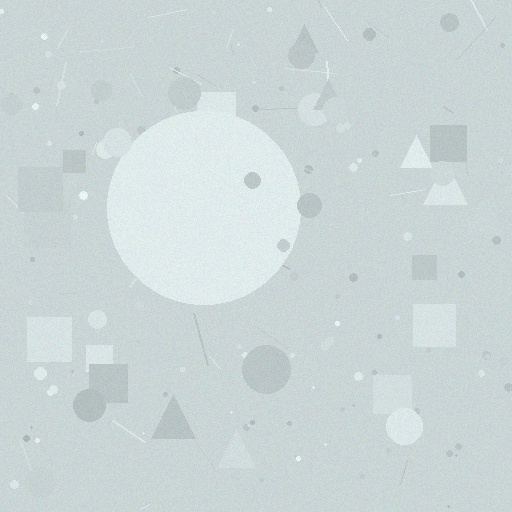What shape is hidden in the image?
A circle is hidden in the image.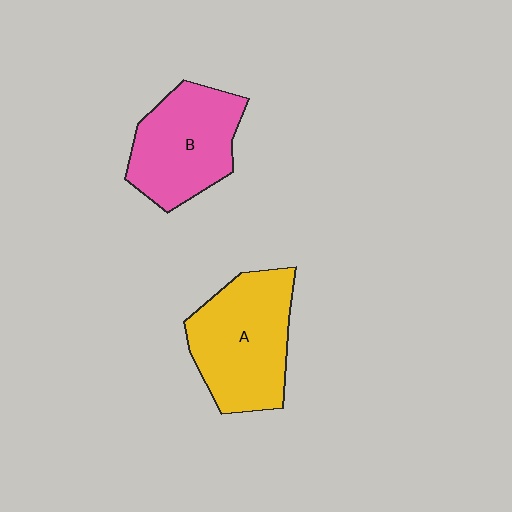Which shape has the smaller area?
Shape B (pink).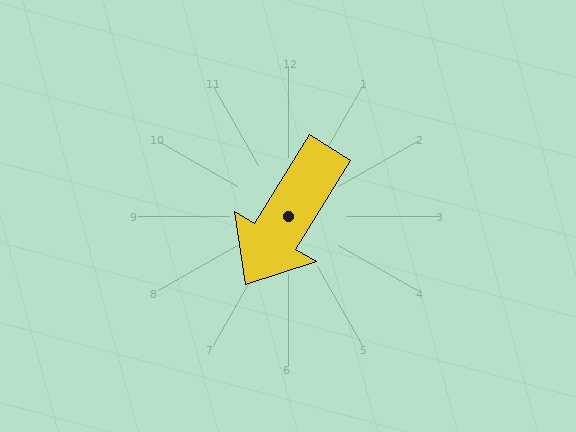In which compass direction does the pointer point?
Southwest.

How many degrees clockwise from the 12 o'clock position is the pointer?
Approximately 212 degrees.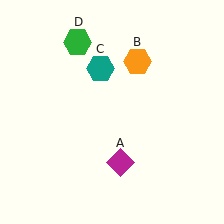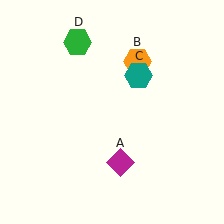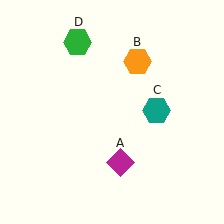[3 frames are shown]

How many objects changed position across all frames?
1 object changed position: teal hexagon (object C).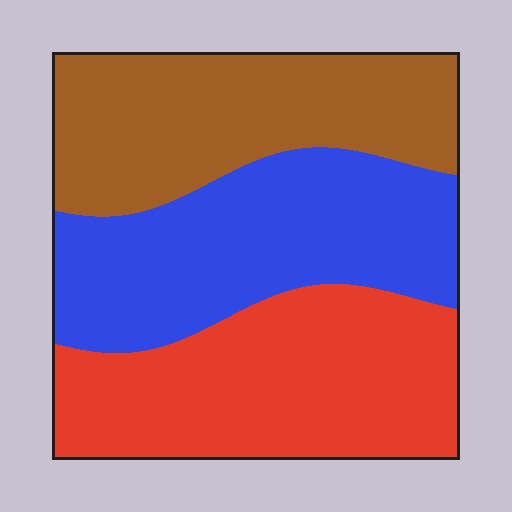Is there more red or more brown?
Red.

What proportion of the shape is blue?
Blue covers about 35% of the shape.